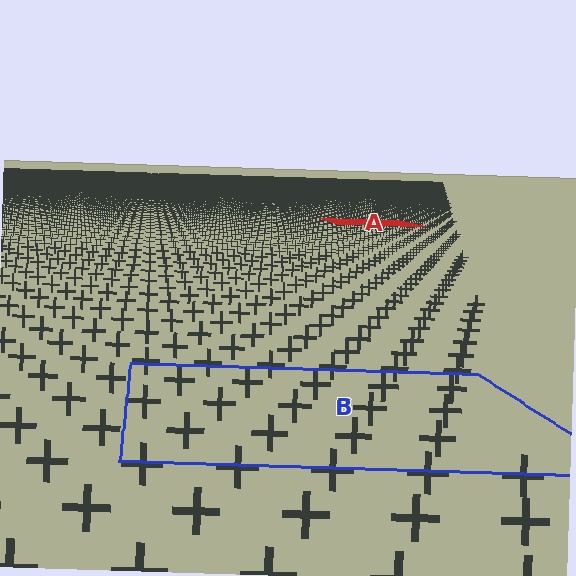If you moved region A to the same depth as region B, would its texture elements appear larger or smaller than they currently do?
They would appear larger. At a closer depth, the same texture elements are projected at a bigger on-screen size.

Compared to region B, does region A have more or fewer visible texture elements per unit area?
Region A has more texture elements per unit area — they are packed more densely because it is farther away.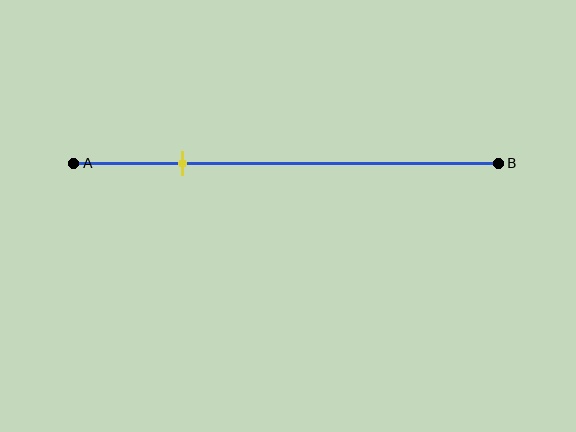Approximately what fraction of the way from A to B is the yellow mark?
The yellow mark is approximately 25% of the way from A to B.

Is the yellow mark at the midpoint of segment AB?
No, the mark is at about 25% from A, not at the 50% midpoint.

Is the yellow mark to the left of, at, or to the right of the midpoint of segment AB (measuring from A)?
The yellow mark is to the left of the midpoint of segment AB.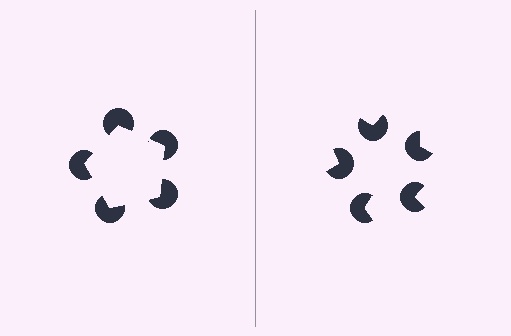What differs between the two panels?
The pac-man discs are positioned identically on both sides; only the wedge orientations differ. On the left they align to a pentagon; on the right they are misaligned.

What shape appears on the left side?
An illusory pentagon.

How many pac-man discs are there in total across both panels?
10 — 5 on each side.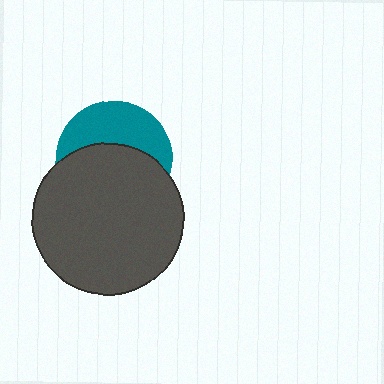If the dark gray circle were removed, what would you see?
You would see the complete teal circle.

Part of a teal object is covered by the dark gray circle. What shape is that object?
It is a circle.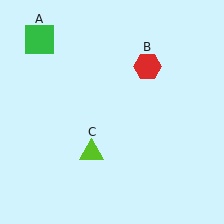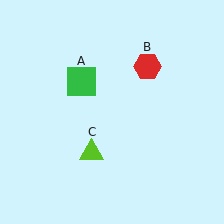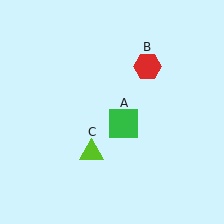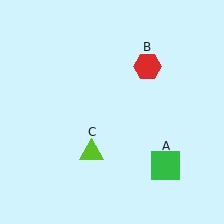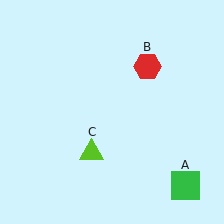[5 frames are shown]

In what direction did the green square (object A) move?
The green square (object A) moved down and to the right.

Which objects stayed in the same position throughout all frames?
Red hexagon (object B) and lime triangle (object C) remained stationary.